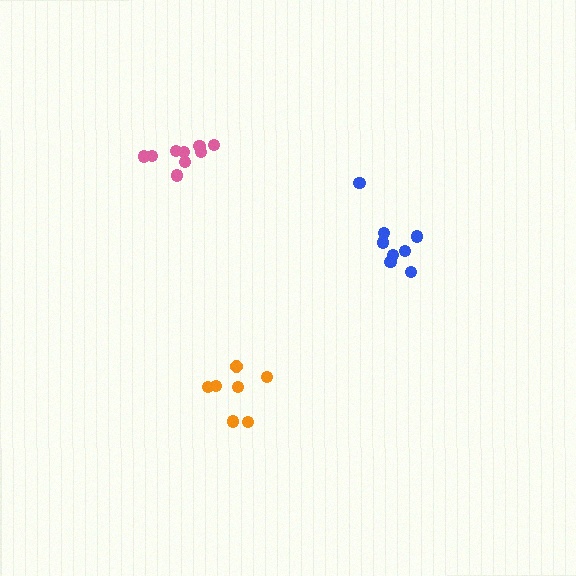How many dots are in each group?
Group 1: 7 dots, Group 2: 8 dots, Group 3: 9 dots (24 total).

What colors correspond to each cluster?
The clusters are colored: orange, blue, pink.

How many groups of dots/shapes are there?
There are 3 groups.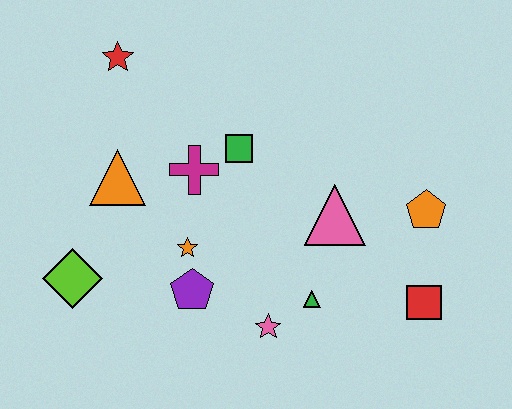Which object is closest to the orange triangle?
The magenta cross is closest to the orange triangle.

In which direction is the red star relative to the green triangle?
The red star is above the green triangle.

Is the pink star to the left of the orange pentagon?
Yes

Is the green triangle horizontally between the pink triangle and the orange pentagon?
No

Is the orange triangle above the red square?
Yes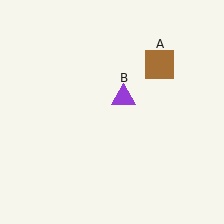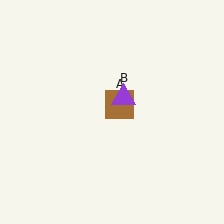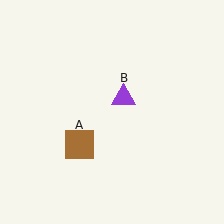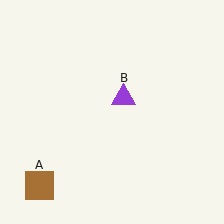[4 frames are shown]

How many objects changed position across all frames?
1 object changed position: brown square (object A).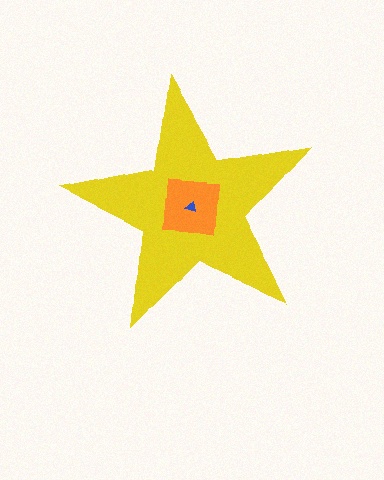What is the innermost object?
The blue triangle.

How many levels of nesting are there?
3.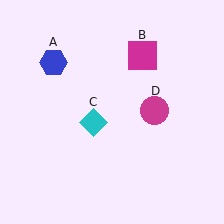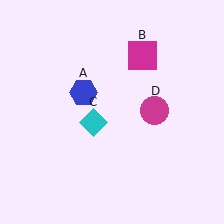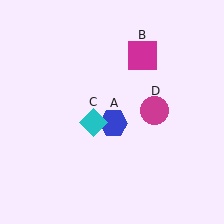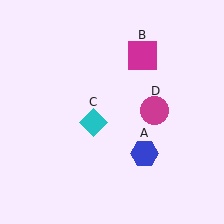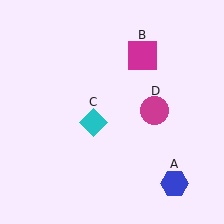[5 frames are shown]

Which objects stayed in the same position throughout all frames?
Magenta square (object B) and cyan diamond (object C) and magenta circle (object D) remained stationary.